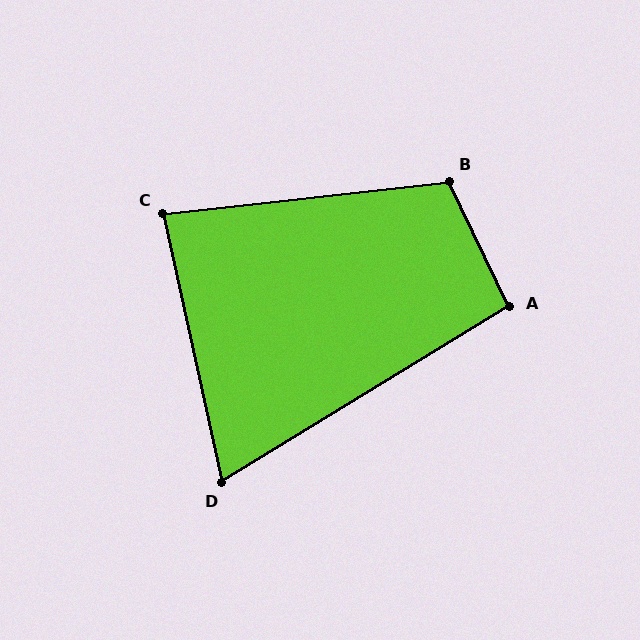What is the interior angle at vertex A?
Approximately 96 degrees (obtuse).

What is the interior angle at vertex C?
Approximately 84 degrees (acute).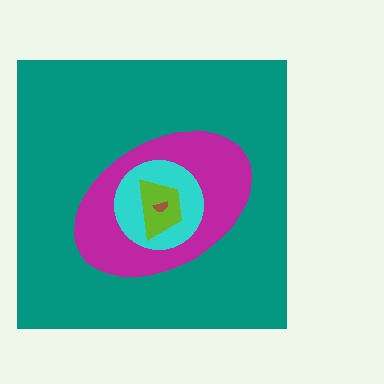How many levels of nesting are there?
5.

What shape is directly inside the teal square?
The magenta ellipse.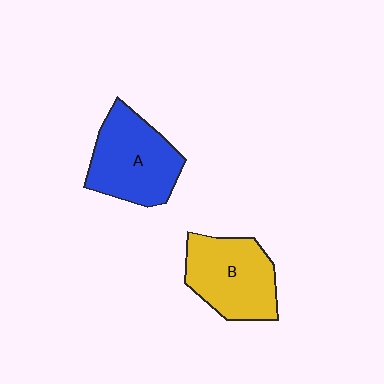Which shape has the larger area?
Shape A (blue).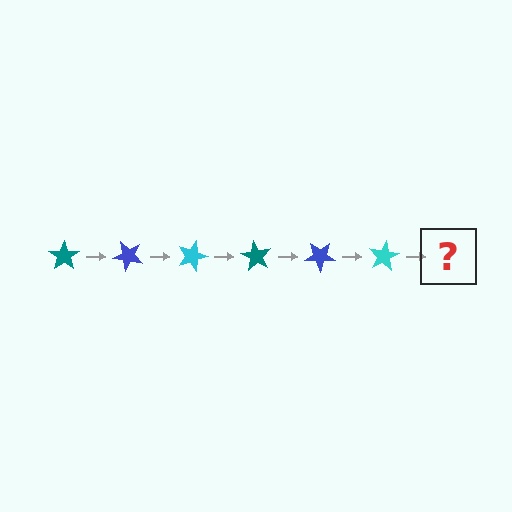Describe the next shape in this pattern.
It should be a teal star, rotated 270 degrees from the start.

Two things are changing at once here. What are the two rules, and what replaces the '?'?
The two rules are that it rotates 45 degrees each step and the color cycles through teal, blue, and cyan. The '?' should be a teal star, rotated 270 degrees from the start.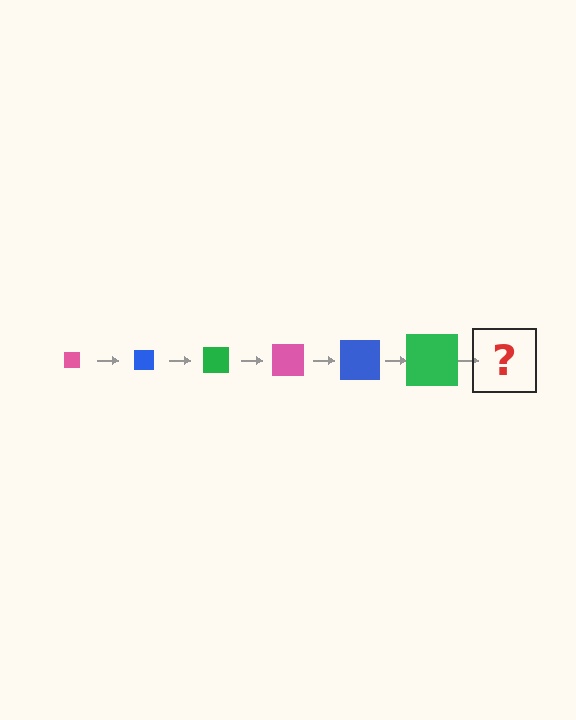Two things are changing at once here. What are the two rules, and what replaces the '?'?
The two rules are that the square grows larger each step and the color cycles through pink, blue, and green. The '?' should be a pink square, larger than the previous one.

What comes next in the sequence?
The next element should be a pink square, larger than the previous one.